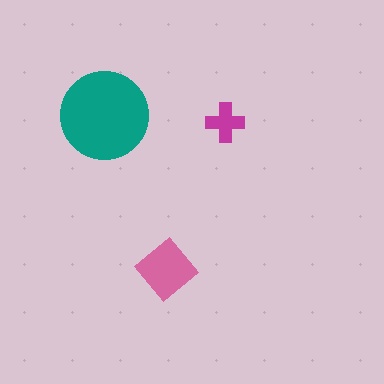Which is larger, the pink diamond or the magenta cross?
The pink diamond.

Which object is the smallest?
The magenta cross.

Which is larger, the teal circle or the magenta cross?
The teal circle.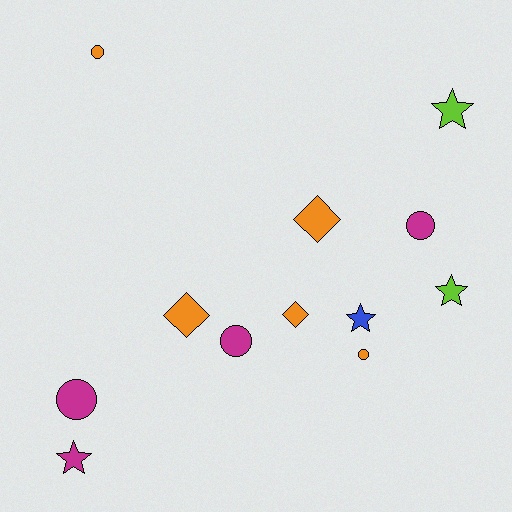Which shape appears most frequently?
Circle, with 5 objects.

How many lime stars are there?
There are 2 lime stars.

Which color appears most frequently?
Orange, with 5 objects.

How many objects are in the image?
There are 12 objects.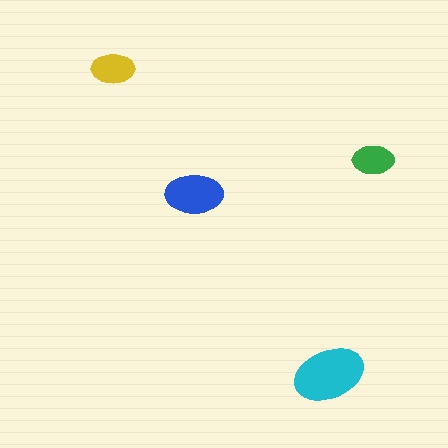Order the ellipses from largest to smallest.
the cyan one, the blue one, the yellow one, the green one.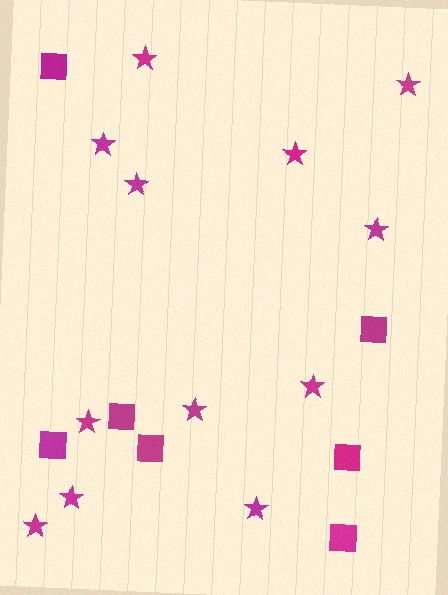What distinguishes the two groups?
There are 2 groups: one group of stars (12) and one group of squares (7).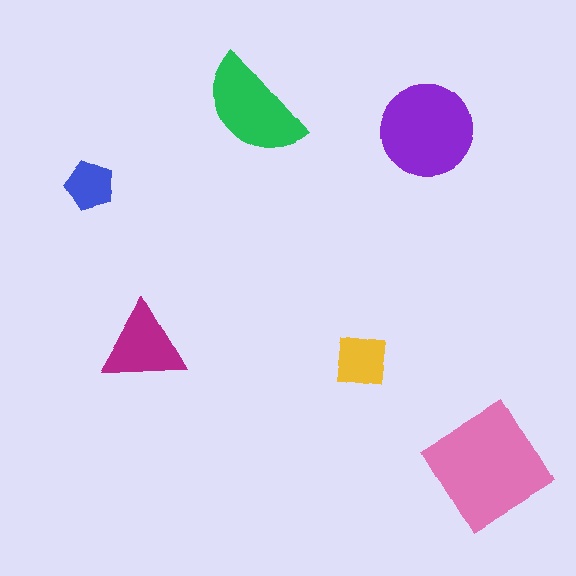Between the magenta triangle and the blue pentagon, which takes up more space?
The magenta triangle.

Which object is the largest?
The pink diamond.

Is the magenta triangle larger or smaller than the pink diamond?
Smaller.